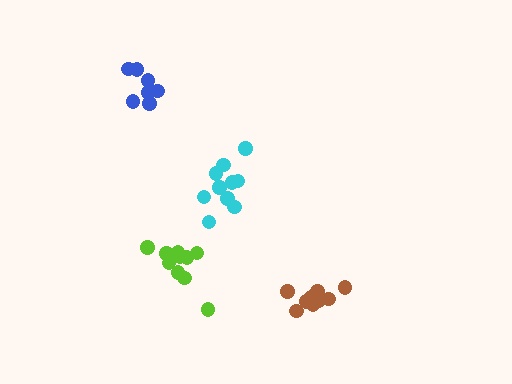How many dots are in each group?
Group 1: 11 dots, Group 2: 7 dots, Group 3: 9 dots, Group 4: 11 dots (38 total).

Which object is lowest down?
The brown cluster is bottommost.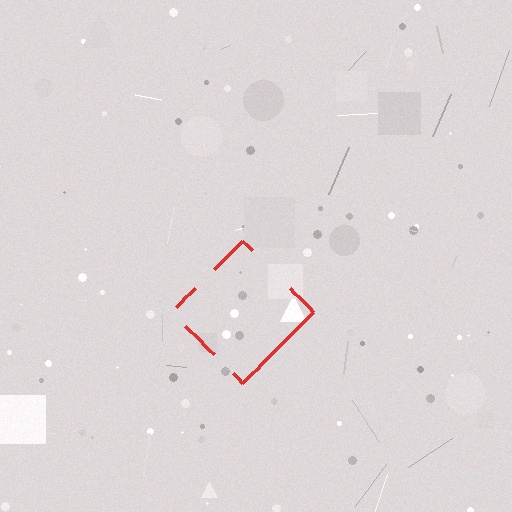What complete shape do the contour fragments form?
The contour fragments form a diamond.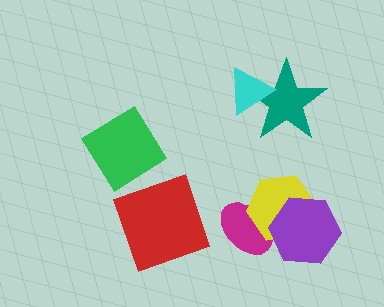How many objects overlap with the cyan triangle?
1 object overlaps with the cyan triangle.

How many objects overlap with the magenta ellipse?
2 objects overlap with the magenta ellipse.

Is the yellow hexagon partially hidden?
Yes, it is partially covered by another shape.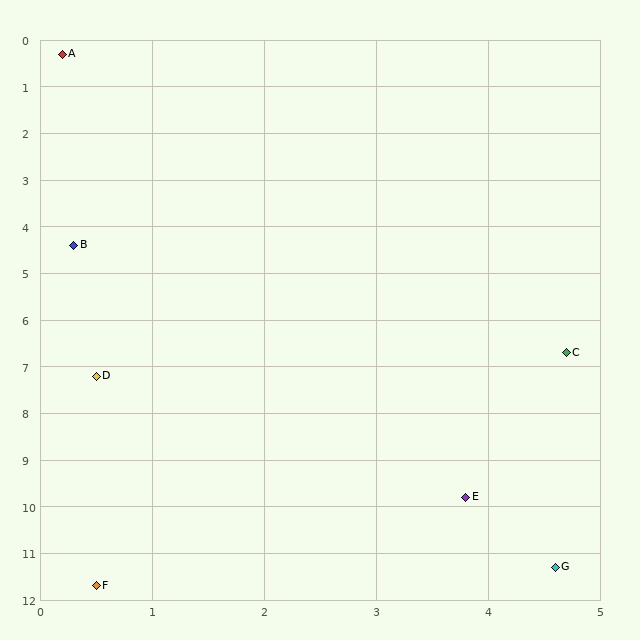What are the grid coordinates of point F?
Point F is at approximately (0.5, 11.7).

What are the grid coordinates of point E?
Point E is at approximately (3.8, 9.8).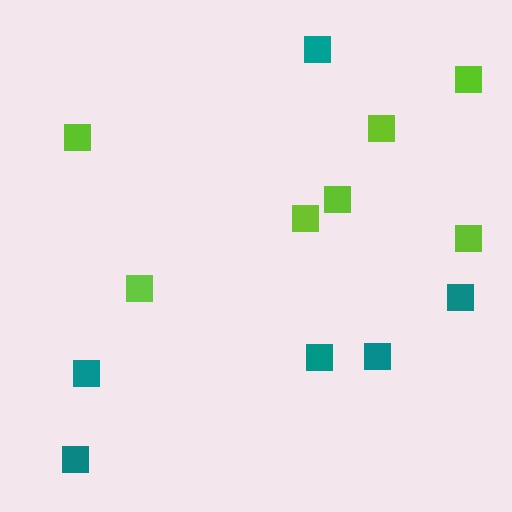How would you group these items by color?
There are 2 groups: one group of lime squares (7) and one group of teal squares (6).